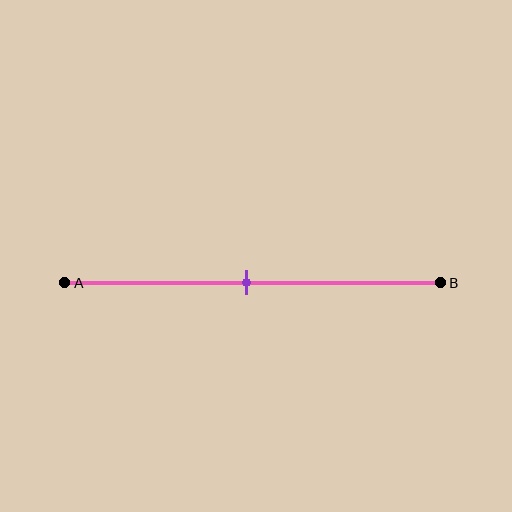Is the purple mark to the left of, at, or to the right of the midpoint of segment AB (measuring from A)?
The purple mark is approximately at the midpoint of segment AB.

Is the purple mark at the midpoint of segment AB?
Yes, the mark is approximately at the midpoint.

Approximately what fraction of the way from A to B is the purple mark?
The purple mark is approximately 50% of the way from A to B.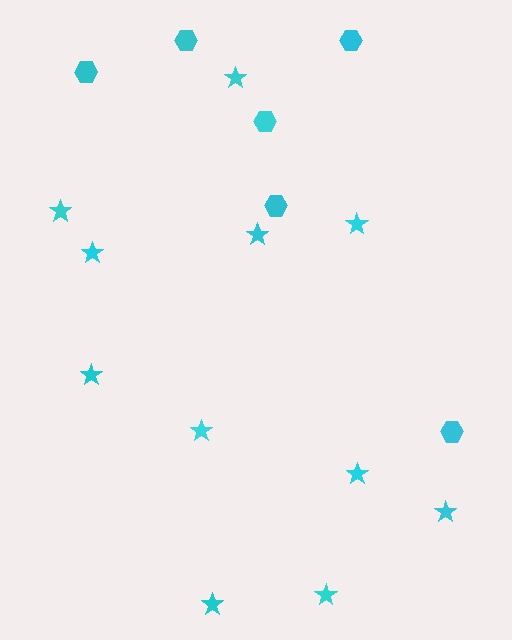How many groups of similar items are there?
There are 2 groups: one group of stars (11) and one group of hexagons (6).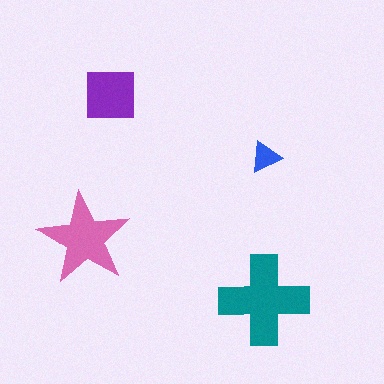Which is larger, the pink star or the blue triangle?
The pink star.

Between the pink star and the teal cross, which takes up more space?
The teal cross.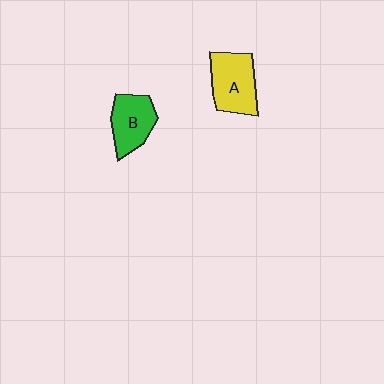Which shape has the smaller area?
Shape B (green).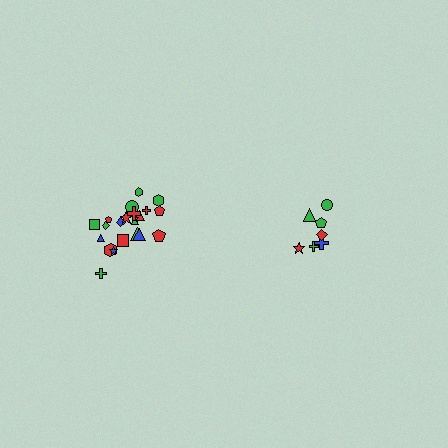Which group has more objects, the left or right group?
The left group.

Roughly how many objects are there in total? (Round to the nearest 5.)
Roughly 30 objects in total.